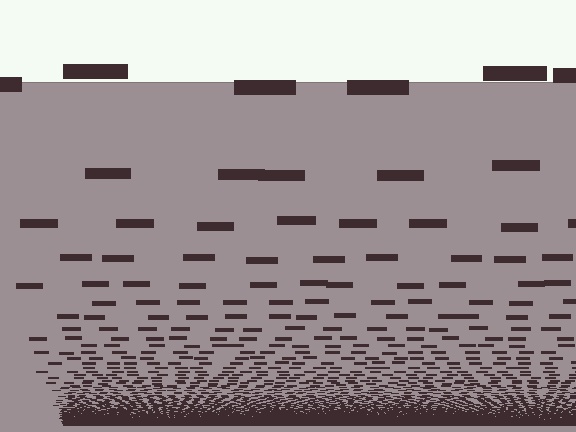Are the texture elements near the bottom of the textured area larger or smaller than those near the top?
Smaller. The gradient is inverted — elements near the bottom are smaller and denser.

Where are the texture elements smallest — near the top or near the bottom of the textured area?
Near the bottom.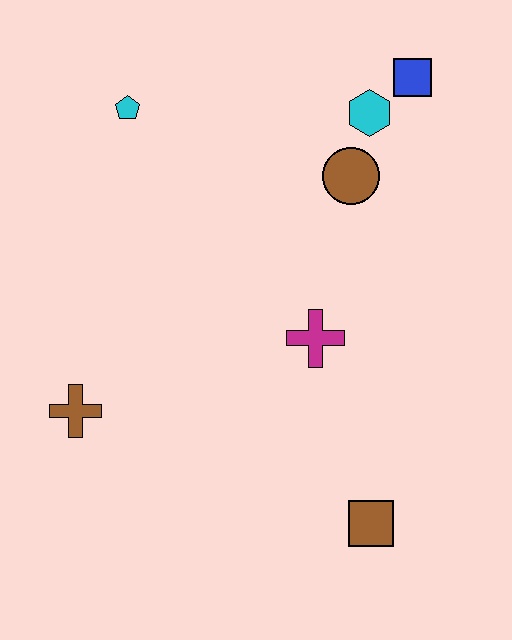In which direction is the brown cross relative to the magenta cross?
The brown cross is to the left of the magenta cross.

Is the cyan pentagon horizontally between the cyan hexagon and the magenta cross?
No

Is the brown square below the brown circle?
Yes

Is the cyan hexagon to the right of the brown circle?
Yes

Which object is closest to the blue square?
The cyan hexagon is closest to the blue square.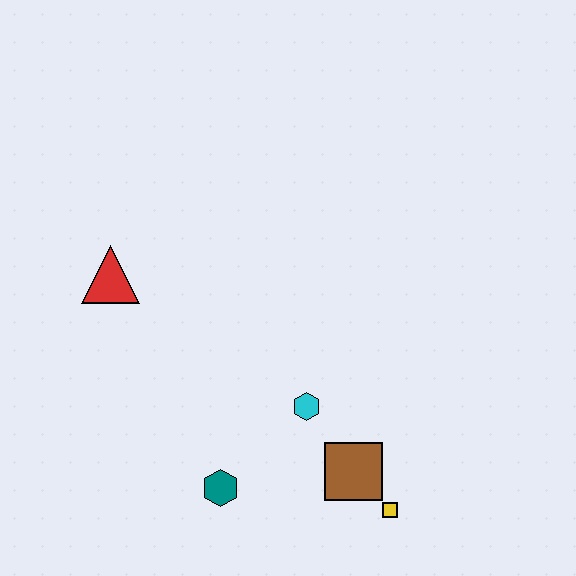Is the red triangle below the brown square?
No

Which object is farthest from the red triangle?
The yellow square is farthest from the red triangle.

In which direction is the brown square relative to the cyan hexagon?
The brown square is below the cyan hexagon.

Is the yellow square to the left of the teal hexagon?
No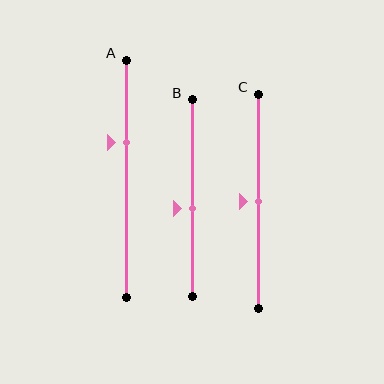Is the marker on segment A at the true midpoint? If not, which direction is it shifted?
No, the marker on segment A is shifted upward by about 15% of the segment length.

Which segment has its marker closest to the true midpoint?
Segment C has its marker closest to the true midpoint.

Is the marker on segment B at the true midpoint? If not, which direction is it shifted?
No, the marker on segment B is shifted downward by about 5% of the segment length.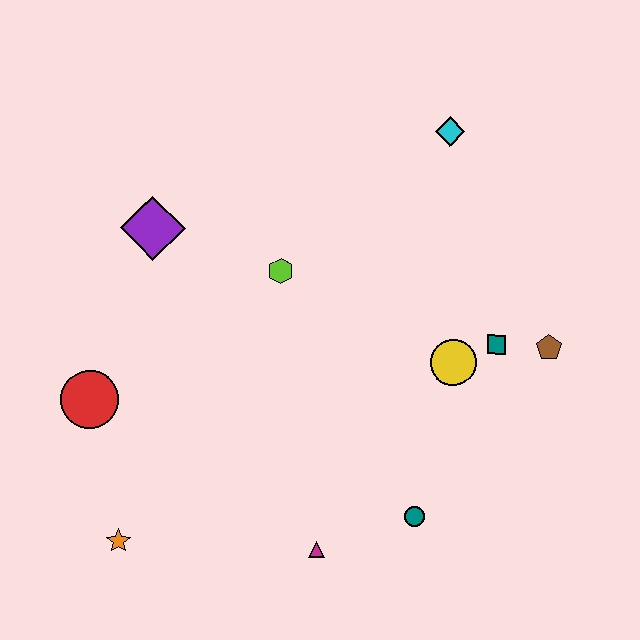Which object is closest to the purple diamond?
The lime hexagon is closest to the purple diamond.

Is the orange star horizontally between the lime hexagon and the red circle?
Yes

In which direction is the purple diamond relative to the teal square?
The purple diamond is to the left of the teal square.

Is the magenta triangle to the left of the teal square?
Yes